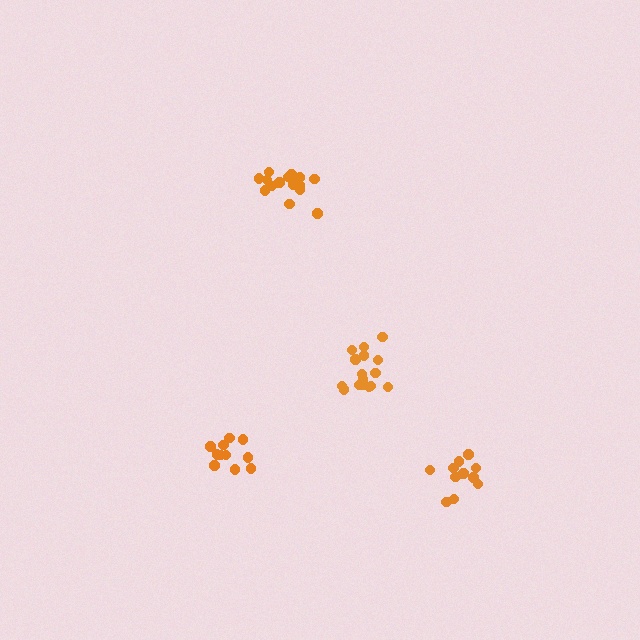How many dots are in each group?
Group 1: 16 dots, Group 2: 17 dots, Group 3: 11 dots, Group 4: 11 dots (55 total).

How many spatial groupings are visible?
There are 4 spatial groupings.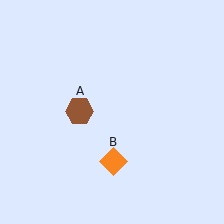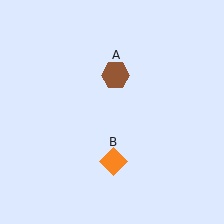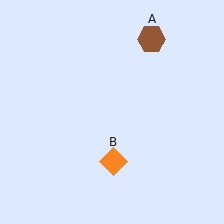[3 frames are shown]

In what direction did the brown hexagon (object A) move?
The brown hexagon (object A) moved up and to the right.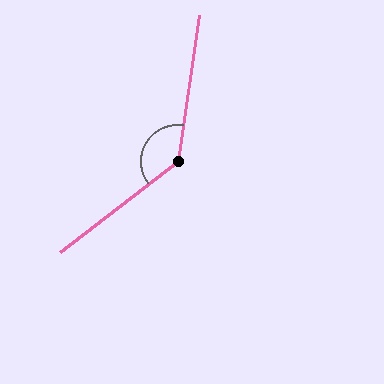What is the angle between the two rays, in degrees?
Approximately 136 degrees.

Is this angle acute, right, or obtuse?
It is obtuse.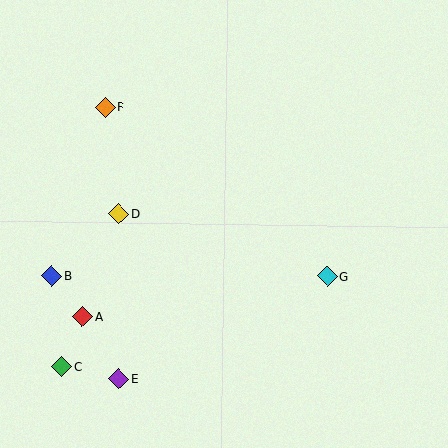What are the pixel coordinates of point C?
Point C is at (62, 366).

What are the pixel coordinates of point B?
Point B is at (52, 276).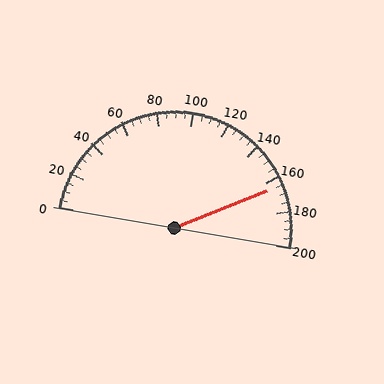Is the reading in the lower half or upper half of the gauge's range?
The reading is in the upper half of the range (0 to 200).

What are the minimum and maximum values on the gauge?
The gauge ranges from 0 to 200.